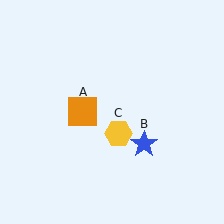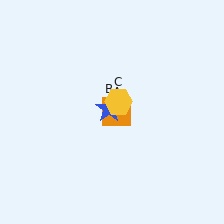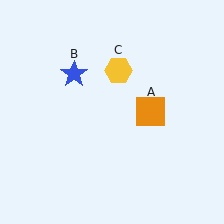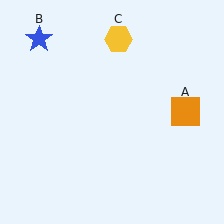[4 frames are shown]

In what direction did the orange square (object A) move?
The orange square (object A) moved right.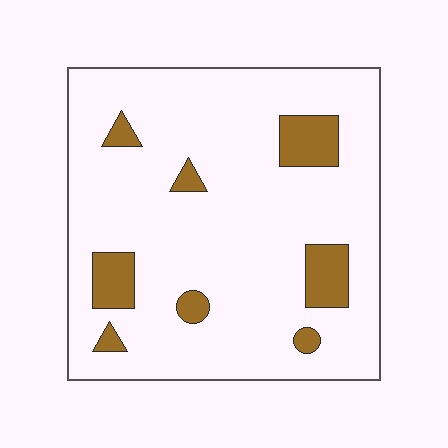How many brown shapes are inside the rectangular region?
8.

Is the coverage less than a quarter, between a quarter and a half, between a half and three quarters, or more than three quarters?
Less than a quarter.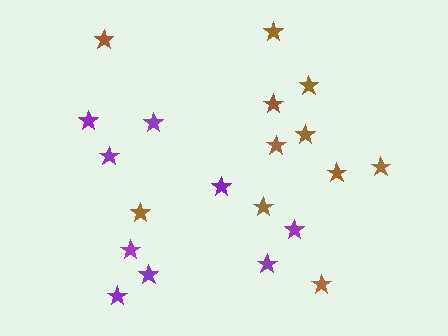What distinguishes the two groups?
There are 2 groups: one group of brown stars (11) and one group of purple stars (9).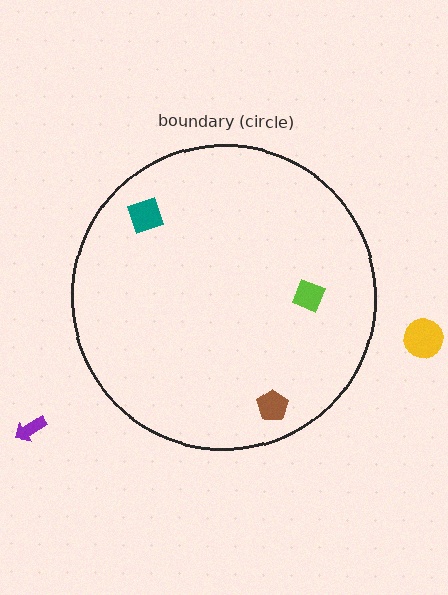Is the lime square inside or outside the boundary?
Inside.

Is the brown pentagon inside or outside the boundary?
Inside.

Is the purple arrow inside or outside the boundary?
Outside.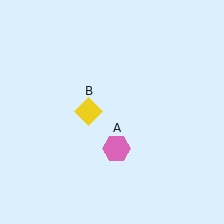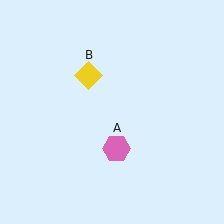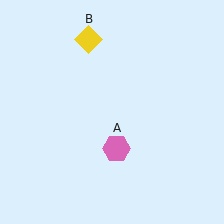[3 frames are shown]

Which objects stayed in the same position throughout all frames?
Pink hexagon (object A) remained stationary.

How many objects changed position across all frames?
1 object changed position: yellow diamond (object B).